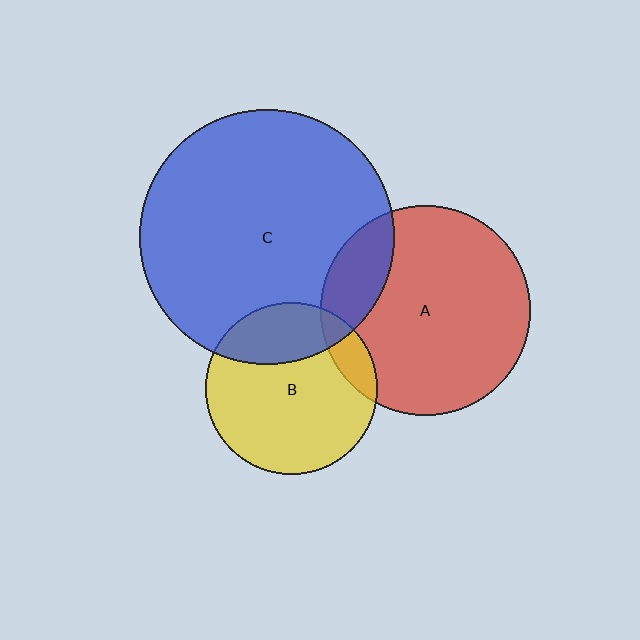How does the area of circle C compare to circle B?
Approximately 2.2 times.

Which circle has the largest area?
Circle C (blue).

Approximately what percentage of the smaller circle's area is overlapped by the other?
Approximately 25%.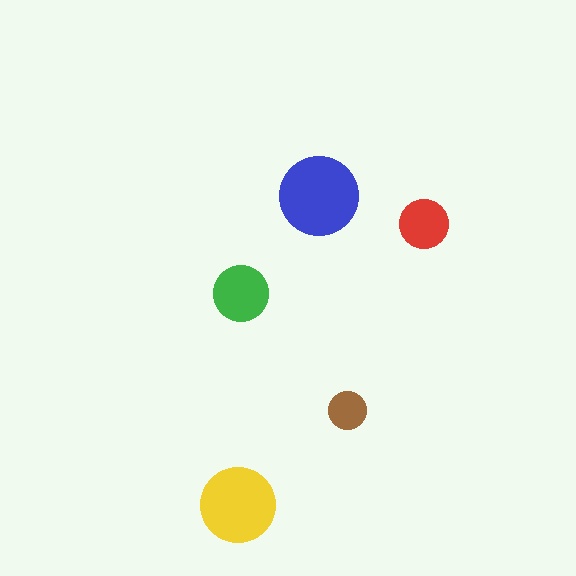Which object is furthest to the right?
The red circle is rightmost.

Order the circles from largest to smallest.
the blue one, the yellow one, the green one, the red one, the brown one.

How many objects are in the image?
There are 5 objects in the image.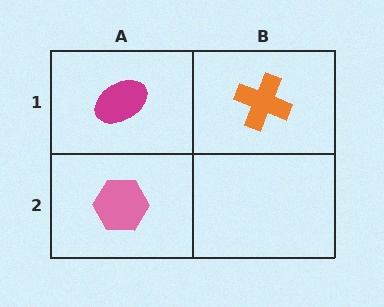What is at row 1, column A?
A magenta ellipse.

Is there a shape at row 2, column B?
No, that cell is empty.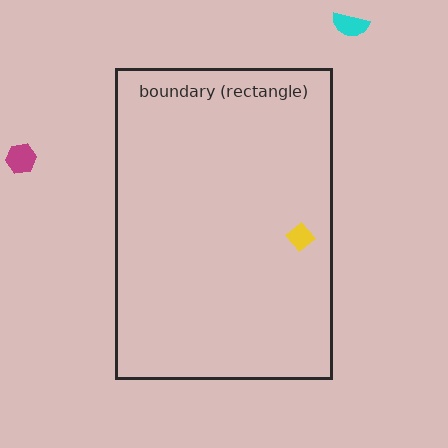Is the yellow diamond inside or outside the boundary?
Inside.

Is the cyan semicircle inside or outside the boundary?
Outside.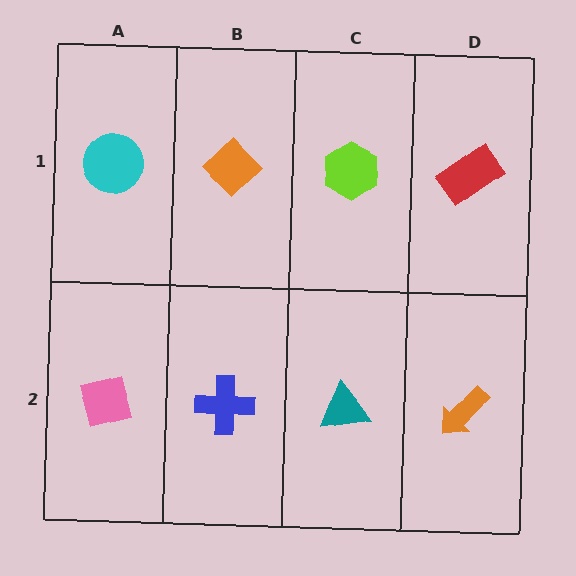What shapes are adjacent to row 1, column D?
An orange arrow (row 2, column D), a lime hexagon (row 1, column C).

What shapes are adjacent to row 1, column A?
A pink square (row 2, column A), an orange diamond (row 1, column B).